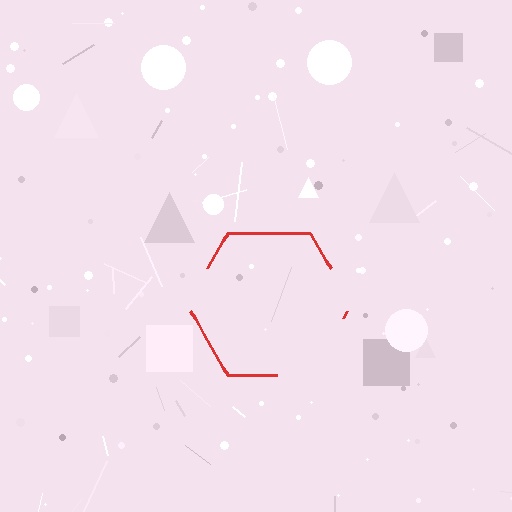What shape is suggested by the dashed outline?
The dashed outline suggests a hexagon.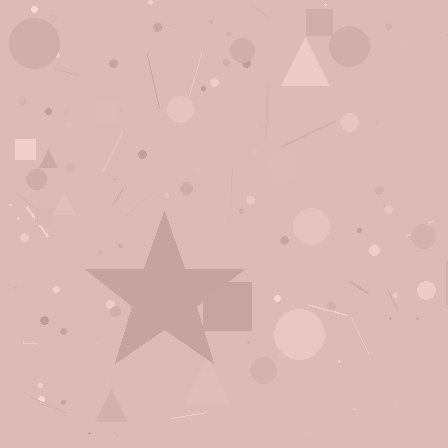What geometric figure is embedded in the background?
A star is embedded in the background.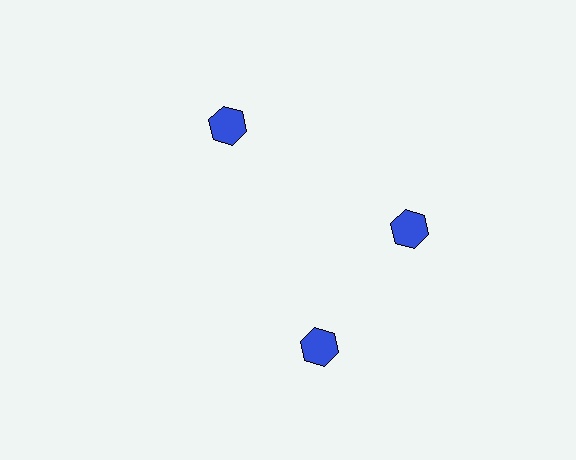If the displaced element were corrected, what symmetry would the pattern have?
It would have 3-fold rotational symmetry — the pattern would map onto itself every 120 degrees.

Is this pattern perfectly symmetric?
No. The 3 blue hexagons are arranged in a ring, but one element near the 7 o'clock position is rotated out of alignment along the ring, breaking the 3-fold rotational symmetry.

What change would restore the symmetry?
The symmetry would be restored by rotating it back into even spacing with its neighbors so that all 3 hexagons sit at equal angles and equal distance from the center.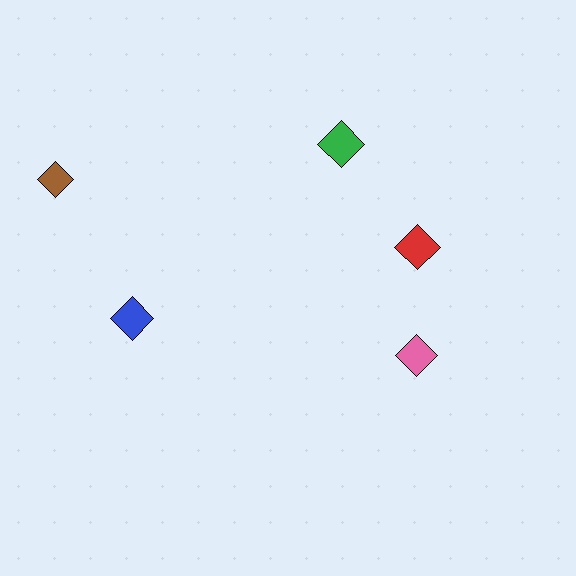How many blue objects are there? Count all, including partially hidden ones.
There is 1 blue object.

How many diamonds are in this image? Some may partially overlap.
There are 5 diamonds.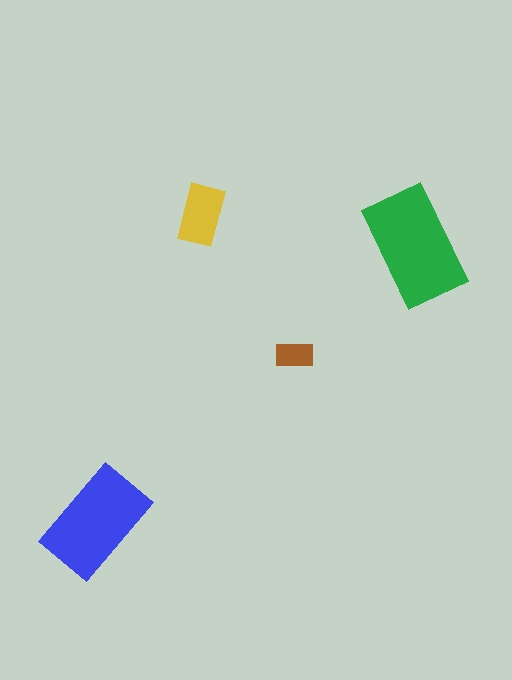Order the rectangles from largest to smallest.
the green one, the blue one, the yellow one, the brown one.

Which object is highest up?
The yellow rectangle is topmost.